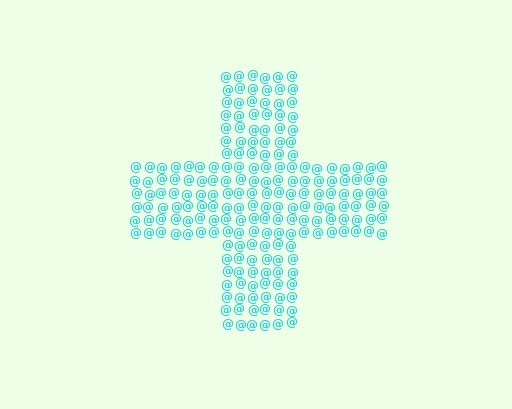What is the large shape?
The large shape is a cross.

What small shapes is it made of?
It is made of small at signs.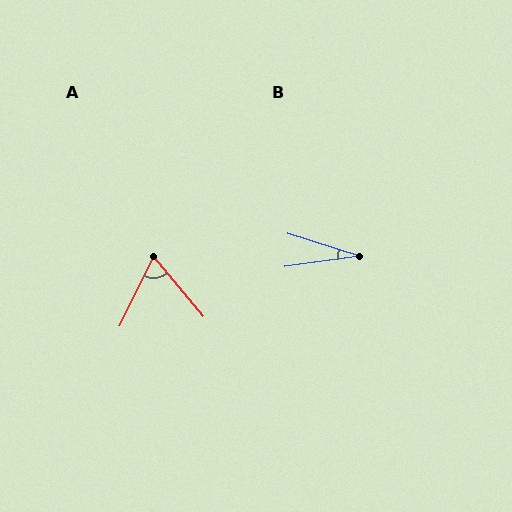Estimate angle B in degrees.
Approximately 26 degrees.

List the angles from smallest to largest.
B (26°), A (66°).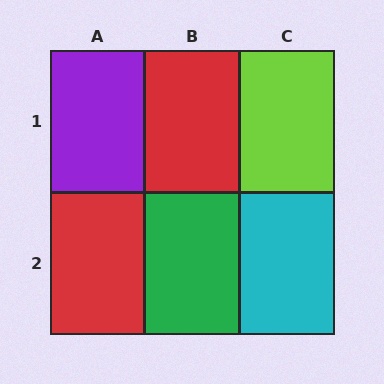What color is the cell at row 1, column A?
Purple.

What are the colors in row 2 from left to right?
Red, green, cyan.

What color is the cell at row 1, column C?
Lime.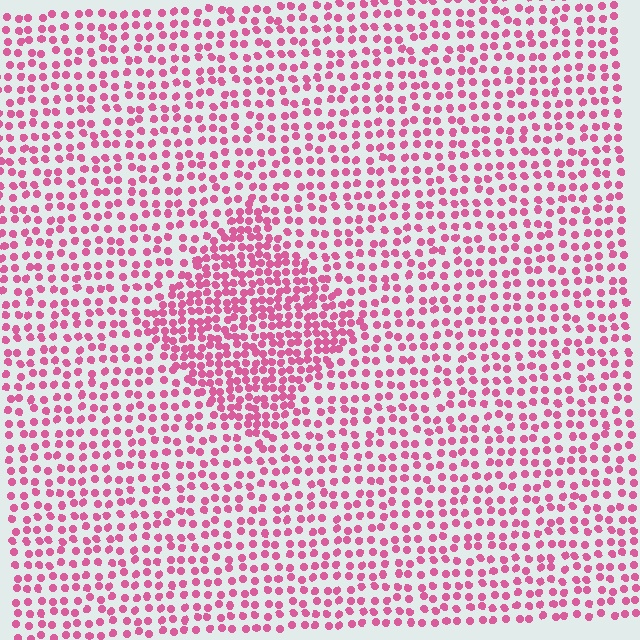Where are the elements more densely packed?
The elements are more densely packed inside the diamond boundary.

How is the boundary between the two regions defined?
The boundary is defined by a change in element density (approximately 1.8x ratio). All elements are the same color, size, and shape.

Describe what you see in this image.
The image contains small pink elements arranged at two different densities. A diamond-shaped region is visible where the elements are more densely packed than the surrounding area.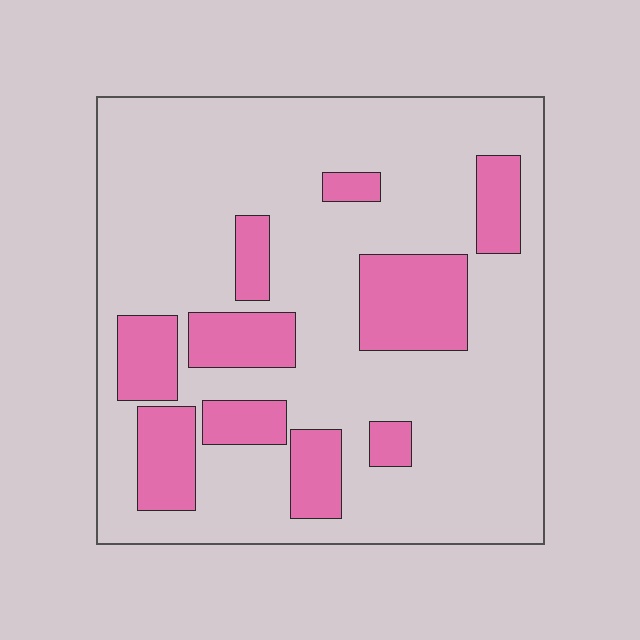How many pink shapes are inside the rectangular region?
10.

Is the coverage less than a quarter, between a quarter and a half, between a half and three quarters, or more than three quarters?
Less than a quarter.